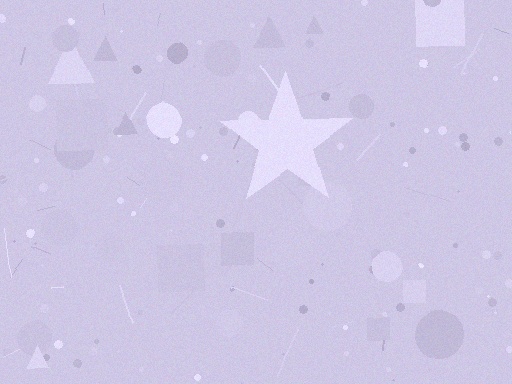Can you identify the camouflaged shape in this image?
The camouflaged shape is a star.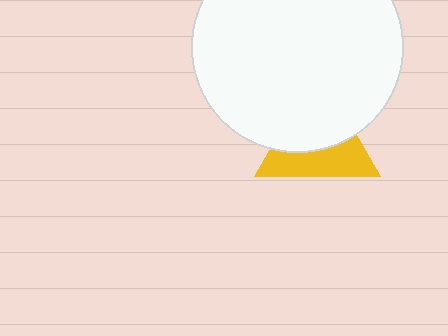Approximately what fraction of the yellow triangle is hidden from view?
Roughly 54% of the yellow triangle is hidden behind the white circle.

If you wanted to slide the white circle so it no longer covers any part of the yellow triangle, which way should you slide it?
Slide it up — that is the most direct way to separate the two shapes.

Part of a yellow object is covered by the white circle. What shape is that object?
It is a triangle.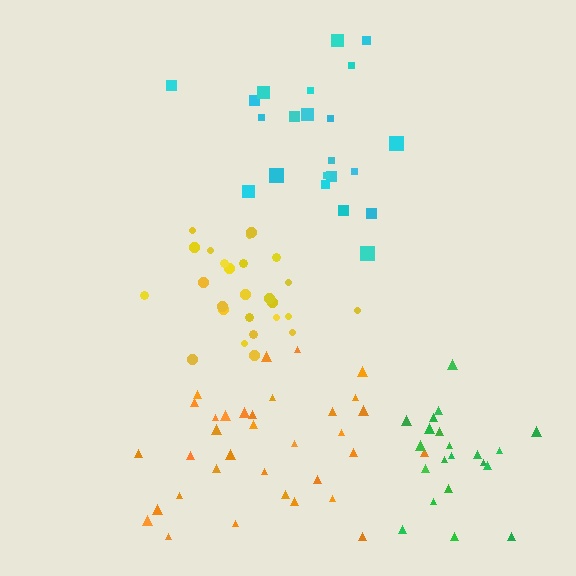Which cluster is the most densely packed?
Yellow.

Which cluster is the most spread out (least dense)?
Cyan.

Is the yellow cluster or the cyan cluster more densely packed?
Yellow.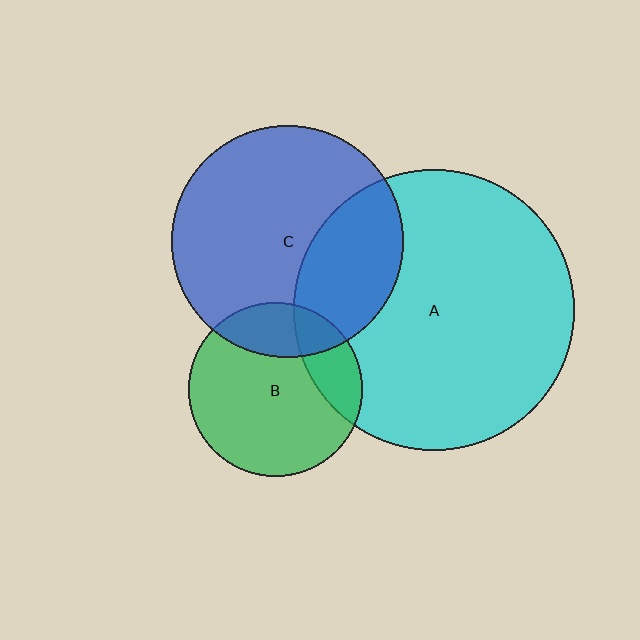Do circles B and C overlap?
Yes.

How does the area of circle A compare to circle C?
Approximately 1.5 times.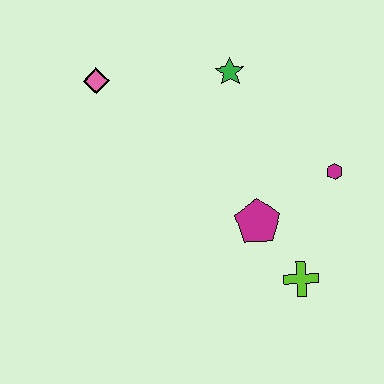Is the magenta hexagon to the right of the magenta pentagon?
Yes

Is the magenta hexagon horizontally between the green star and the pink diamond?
No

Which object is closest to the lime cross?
The magenta pentagon is closest to the lime cross.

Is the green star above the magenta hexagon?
Yes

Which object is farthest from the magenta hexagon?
The pink diamond is farthest from the magenta hexagon.